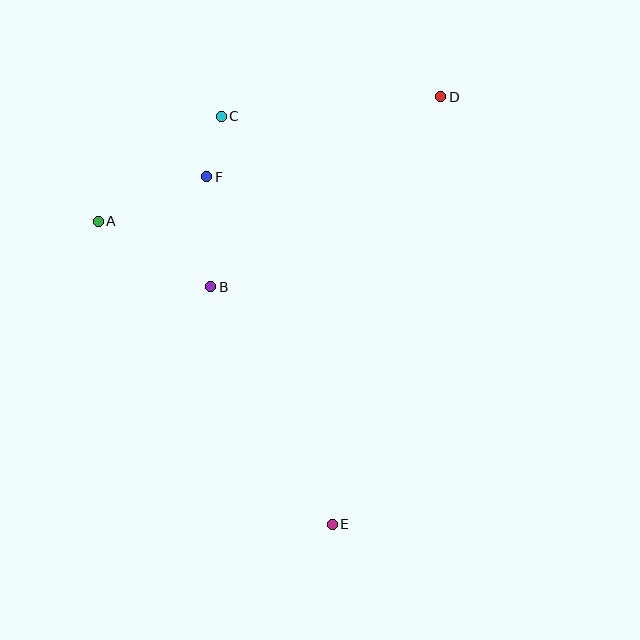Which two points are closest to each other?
Points C and F are closest to each other.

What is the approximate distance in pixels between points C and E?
The distance between C and E is approximately 423 pixels.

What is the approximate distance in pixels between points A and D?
The distance between A and D is approximately 365 pixels.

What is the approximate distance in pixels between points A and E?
The distance between A and E is approximately 383 pixels.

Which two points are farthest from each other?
Points D and E are farthest from each other.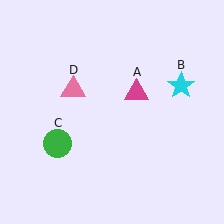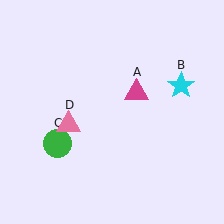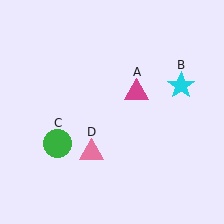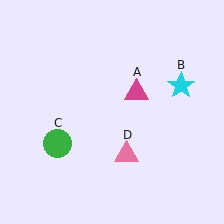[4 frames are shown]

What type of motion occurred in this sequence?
The pink triangle (object D) rotated counterclockwise around the center of the scene.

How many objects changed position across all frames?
1 object changed position: pink triangle (object D).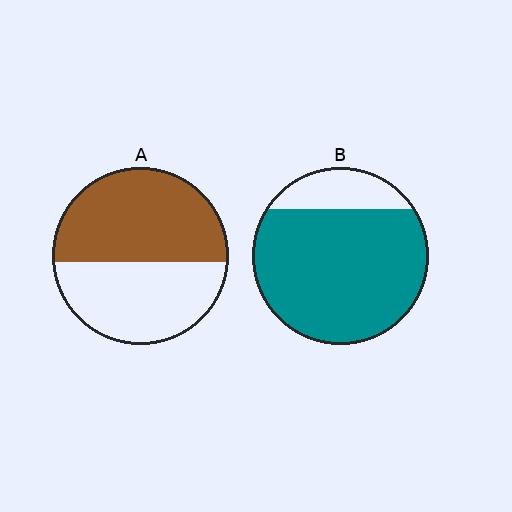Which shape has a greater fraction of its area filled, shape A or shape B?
Shape B.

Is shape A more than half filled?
Yes.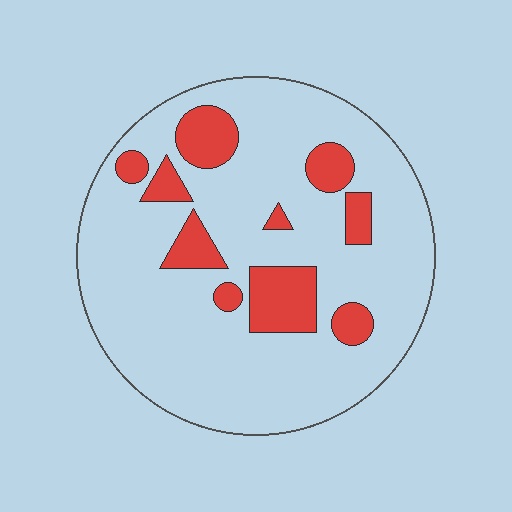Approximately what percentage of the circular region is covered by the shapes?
Approximately 20%.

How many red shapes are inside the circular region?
10.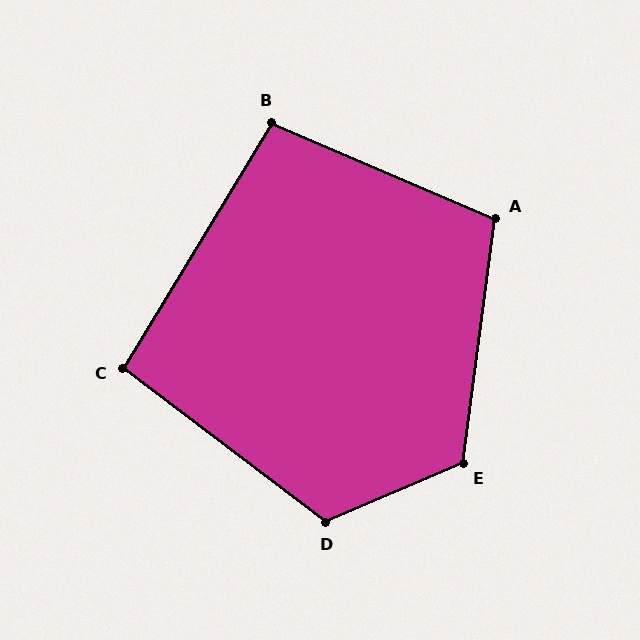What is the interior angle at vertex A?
Approximately 106 degrees (obtuse).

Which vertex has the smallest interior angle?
C, at approximately 96 degrees.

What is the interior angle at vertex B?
Approximately 98 degrees (obtuse).